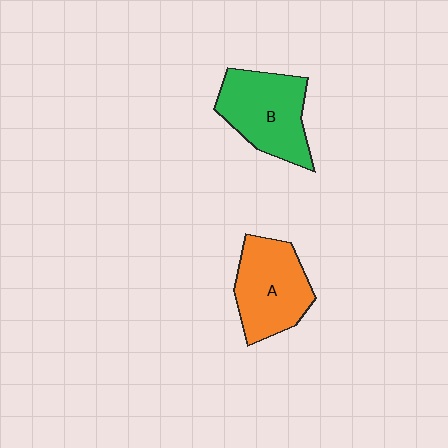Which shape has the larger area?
Shape B (green).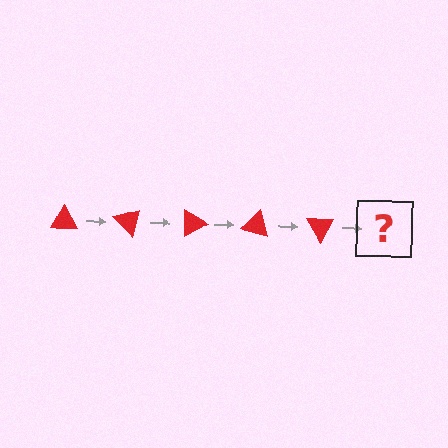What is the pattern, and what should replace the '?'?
The pattern is that the triangle rotates 45 degrees each step. The '?' should be a red triangle rotated 225 degrees.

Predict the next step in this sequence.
The next step is a red triangle rotated 225 degrees.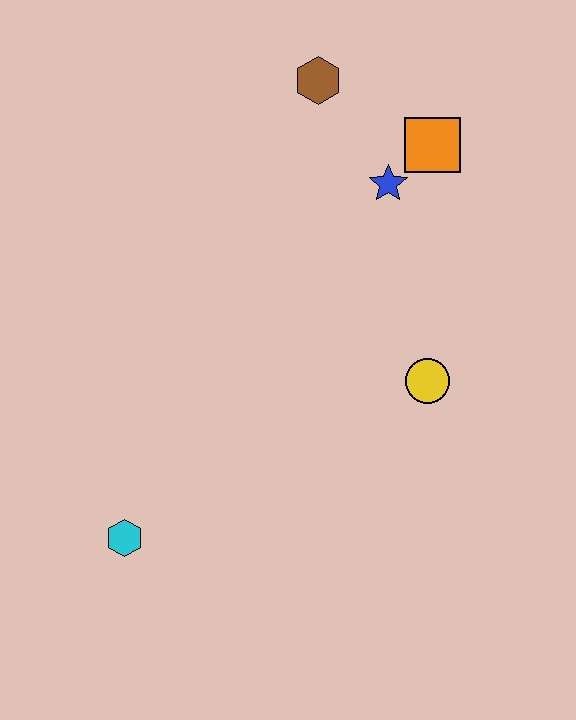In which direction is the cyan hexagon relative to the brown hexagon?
The cyan hexagon is below the brown hexagon.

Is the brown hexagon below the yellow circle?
No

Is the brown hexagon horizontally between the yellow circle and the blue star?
No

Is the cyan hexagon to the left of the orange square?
Yes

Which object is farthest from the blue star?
The cyan hexagon is farthest from the blue star.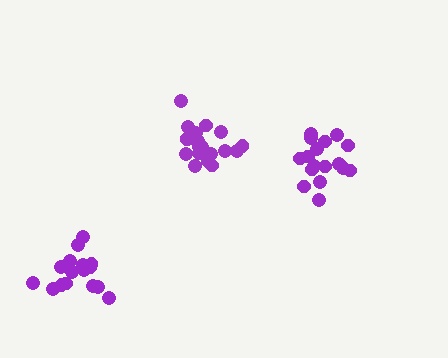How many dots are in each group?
Group 1: 18 dots, Group 2: 20 dots, Group 3: 16 dots (54 total).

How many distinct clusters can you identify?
There are 3 distinct clusters.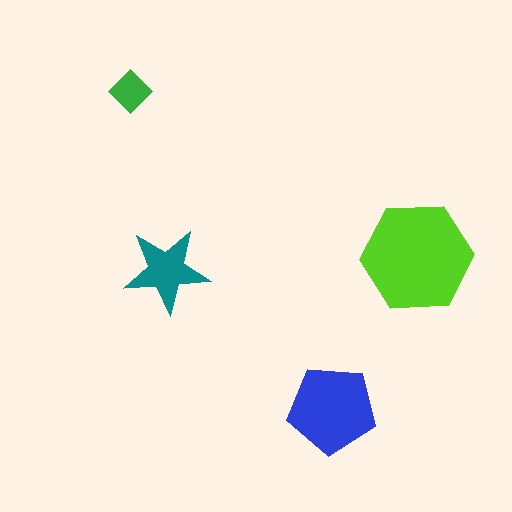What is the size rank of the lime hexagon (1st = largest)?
1st.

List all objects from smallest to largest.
The green diamond, the teal star, the blue pentagon, the lime hexagon.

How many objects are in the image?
There are 4 objects in the image.